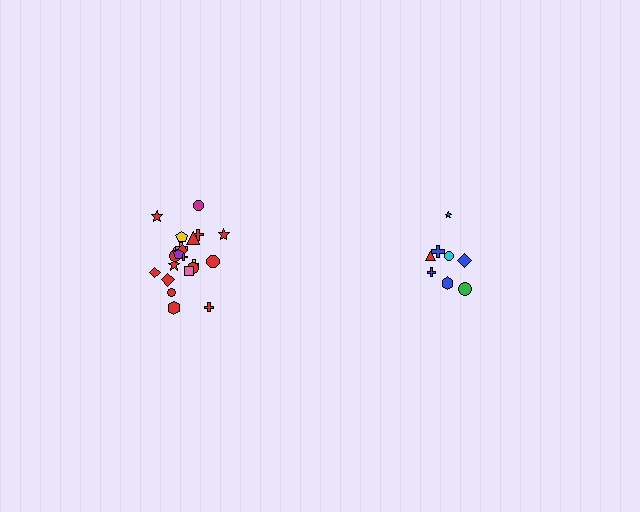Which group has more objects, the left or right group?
The left group.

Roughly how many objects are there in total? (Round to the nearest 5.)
Roughly 30 objects in total.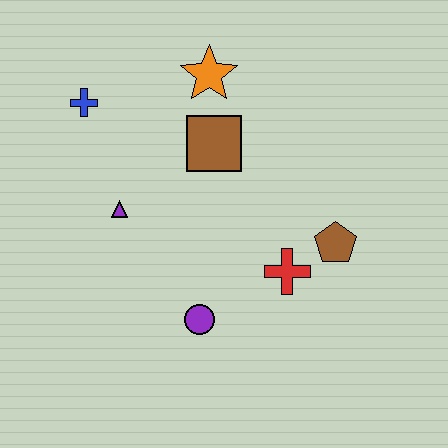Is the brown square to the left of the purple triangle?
No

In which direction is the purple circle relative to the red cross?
The purple circle is to the left of the red cross.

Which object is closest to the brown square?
The orange star is closest to the brown square.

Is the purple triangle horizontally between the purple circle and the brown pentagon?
No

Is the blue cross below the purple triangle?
No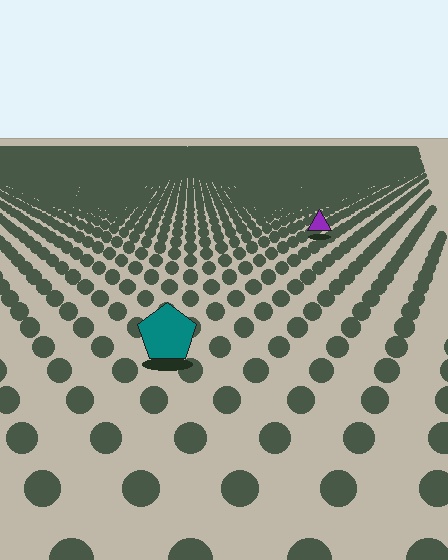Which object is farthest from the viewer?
The purple triangle is farthest from the viewer. It appears smaller and the ground texture around it is denser.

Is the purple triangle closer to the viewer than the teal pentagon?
No. The teal pentagon is closer — you can tell from the texture gradient: the ground texture is coarser near it.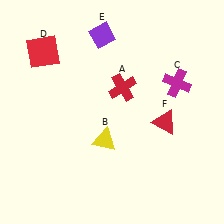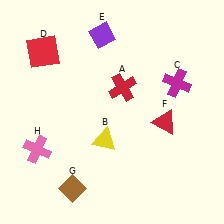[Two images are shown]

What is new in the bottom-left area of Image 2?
A brown diamond (G) was added in the bottom-left area of Image 2.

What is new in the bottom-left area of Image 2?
A pink cross (H) was added in the bottom-left area of Image 2.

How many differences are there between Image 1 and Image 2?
There are 2 differences between the two images.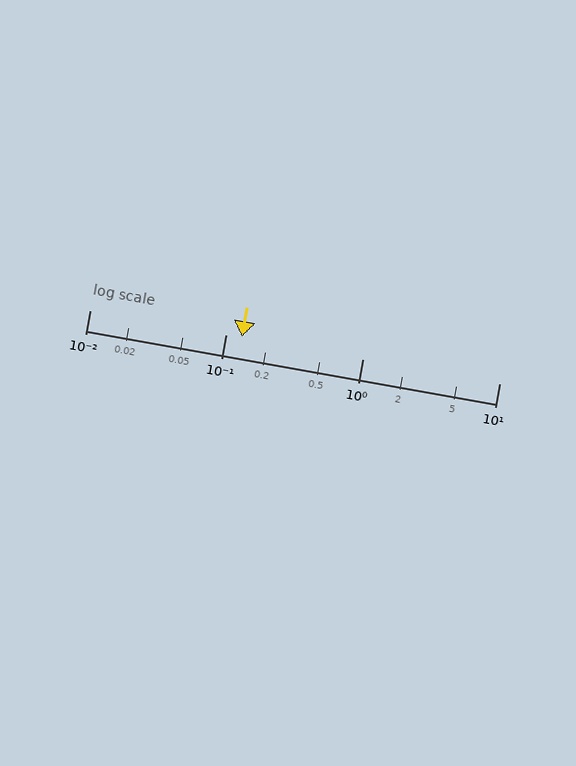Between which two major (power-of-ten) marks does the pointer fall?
The pointer is between 0.1 and 1.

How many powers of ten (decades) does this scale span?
The scale spans 3 decades, from 0.01 to 10.